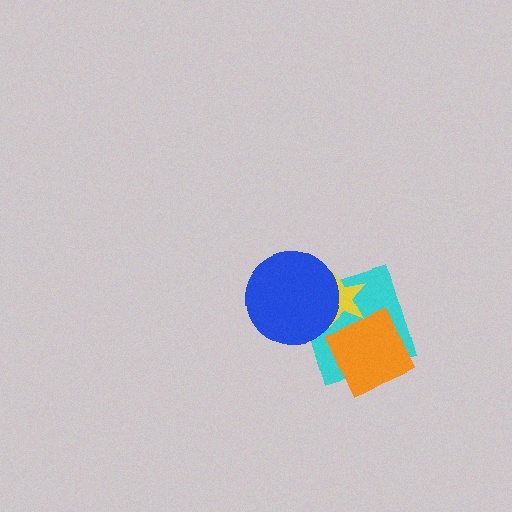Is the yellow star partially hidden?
Yes, it is partially covered by another shape.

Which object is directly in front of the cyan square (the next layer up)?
The orange diamond is directly in front of the cyan square.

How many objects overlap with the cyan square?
3 objects overlap with the cyan square.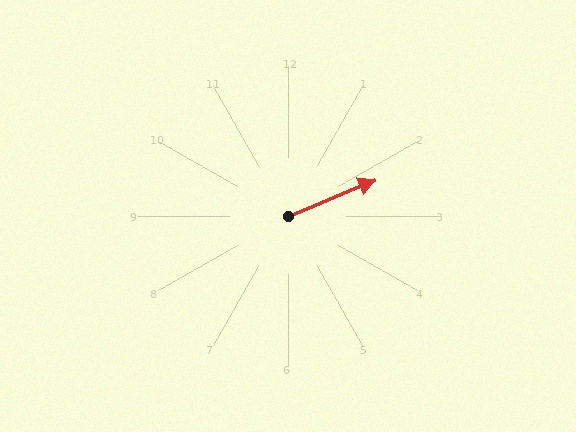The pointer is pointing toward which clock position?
Roughly 2 o'clock.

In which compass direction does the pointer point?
Northeast.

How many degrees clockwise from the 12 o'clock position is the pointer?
Approximately 67 degrees.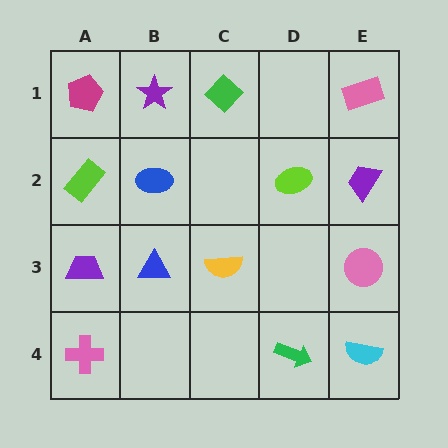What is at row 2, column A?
A lime rectangle.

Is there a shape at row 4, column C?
No, that cell is empty.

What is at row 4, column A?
A pink cross.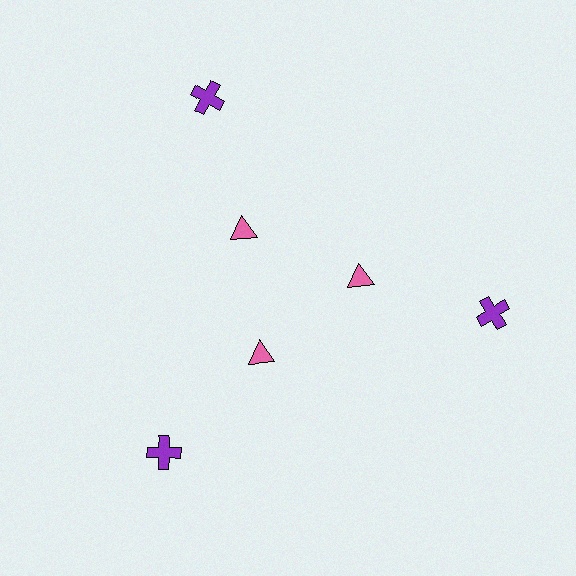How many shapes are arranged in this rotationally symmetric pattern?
There are 6 shapes, arranged in 3 groups of 2.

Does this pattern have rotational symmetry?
Yes, this pattern has 3-fold rotational symmetry. It looks the same after rotating 120 degrees around the center.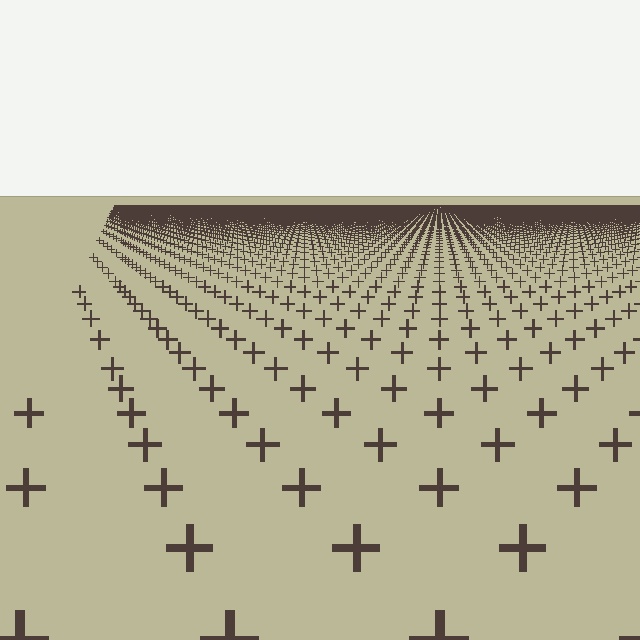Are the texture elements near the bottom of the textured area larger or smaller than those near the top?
Larger. Near the bottom, elements are closer to the viewer and appear at a bigger on-screen size.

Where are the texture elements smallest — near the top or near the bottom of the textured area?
Near the top.